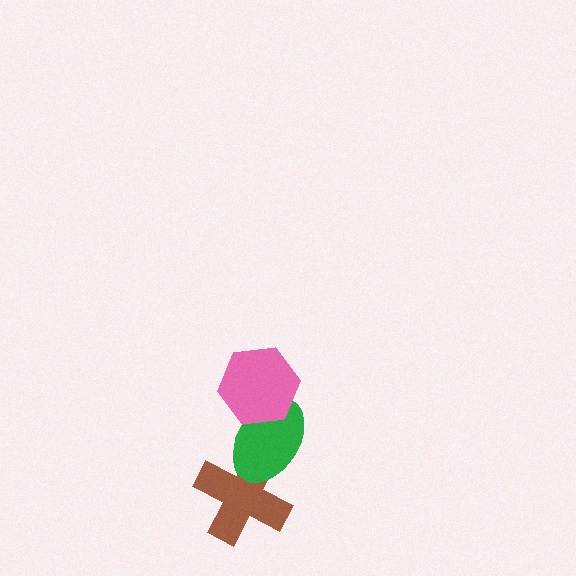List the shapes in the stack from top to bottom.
From top to bottom: the pink hexagon, the green ellipse, the brown cross.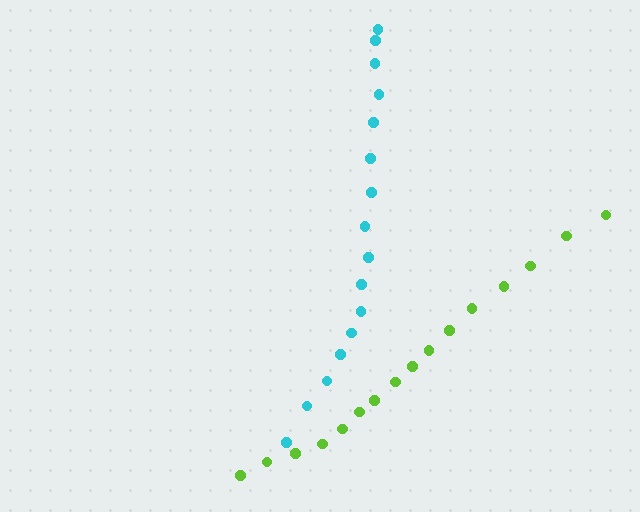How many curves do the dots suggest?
There are 2 distinct paths.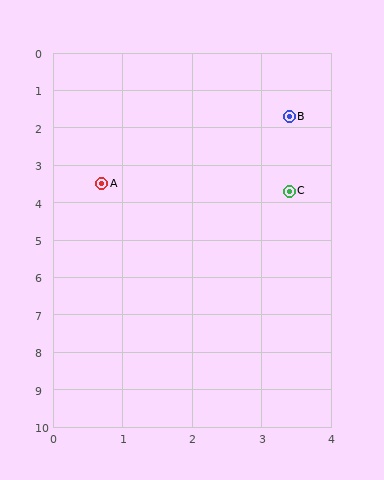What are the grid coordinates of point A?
Point A is at approximately (0.7, 3.5).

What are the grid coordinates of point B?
Point B is at approximately (3.4, 1.7).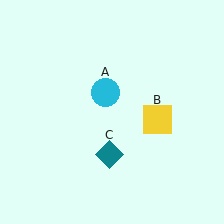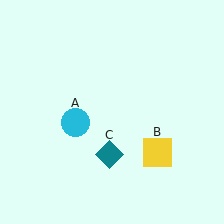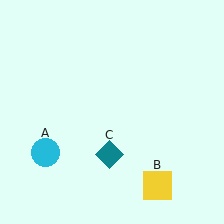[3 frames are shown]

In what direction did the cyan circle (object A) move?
The cyan circle (object A) moved down and to the left.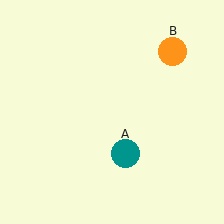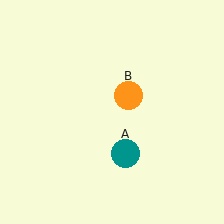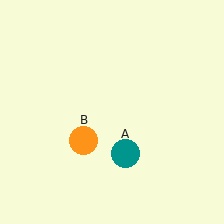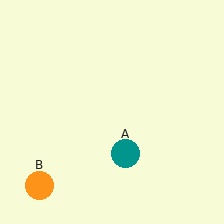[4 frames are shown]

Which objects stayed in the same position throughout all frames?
Teal circle (object A) remained stationary.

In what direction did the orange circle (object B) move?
The orange circle (object B) moved down and to the left.